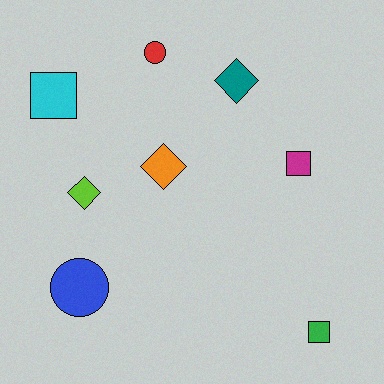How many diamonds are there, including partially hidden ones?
There are 3 diamonds.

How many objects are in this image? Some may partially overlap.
There are 8 objects.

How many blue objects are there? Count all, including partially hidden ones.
There is 1 blue object.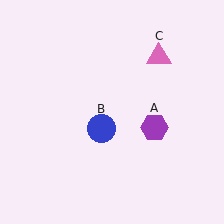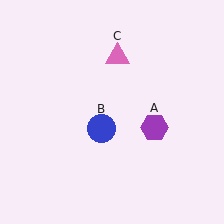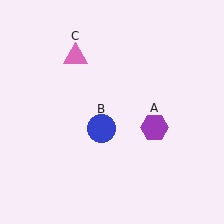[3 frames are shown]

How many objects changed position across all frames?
1 object changed position: pink triangle (object C).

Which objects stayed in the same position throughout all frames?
Purple hexagon (object A) and blue circle (object B) remained stationary.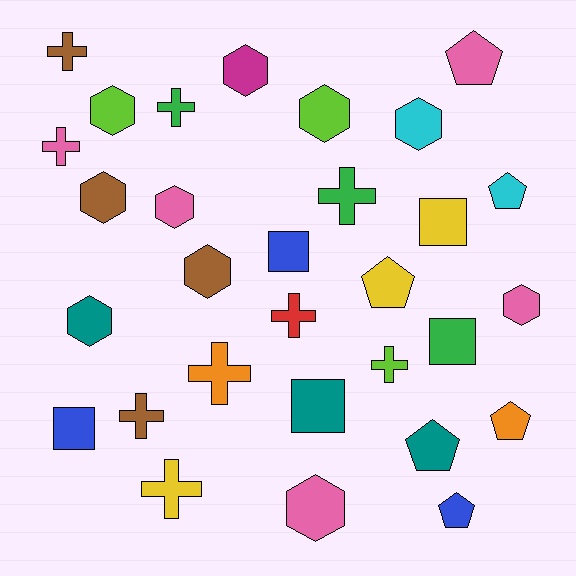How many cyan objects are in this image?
There are 2 cyan objects.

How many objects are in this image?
There are 30 objects.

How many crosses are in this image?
There are 9 crosses.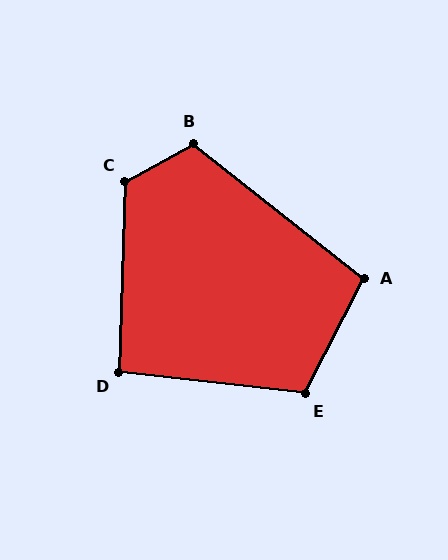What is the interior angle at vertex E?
Approximately 110 degrees (obtuse).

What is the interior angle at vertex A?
Approximately 102 degrees (obtuse).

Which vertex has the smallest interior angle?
D, at approximately 95 degrees.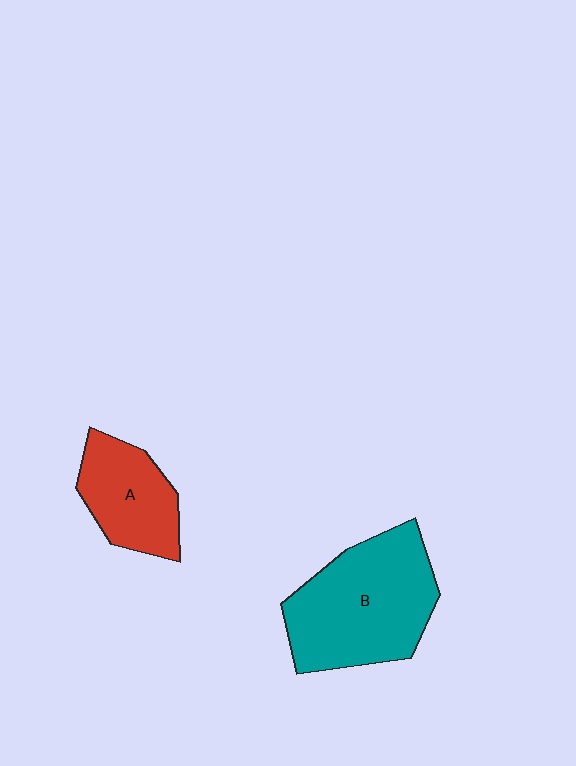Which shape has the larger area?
Shape B (teal).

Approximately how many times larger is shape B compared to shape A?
Approximately 1.8 times.